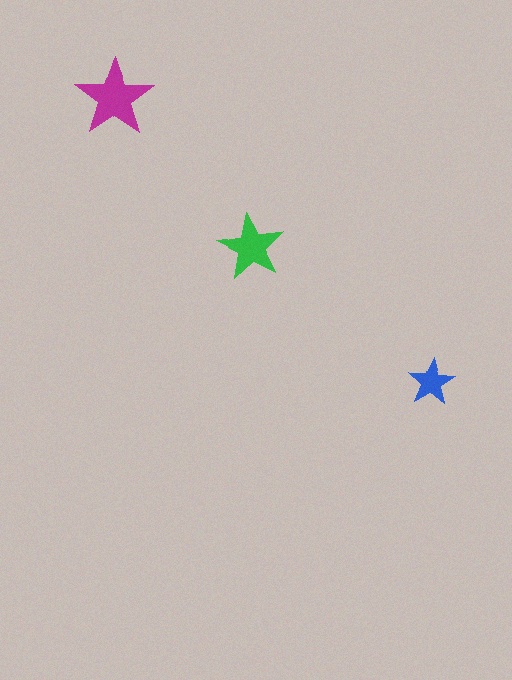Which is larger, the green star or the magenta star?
The magenta one.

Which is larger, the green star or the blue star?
The green one.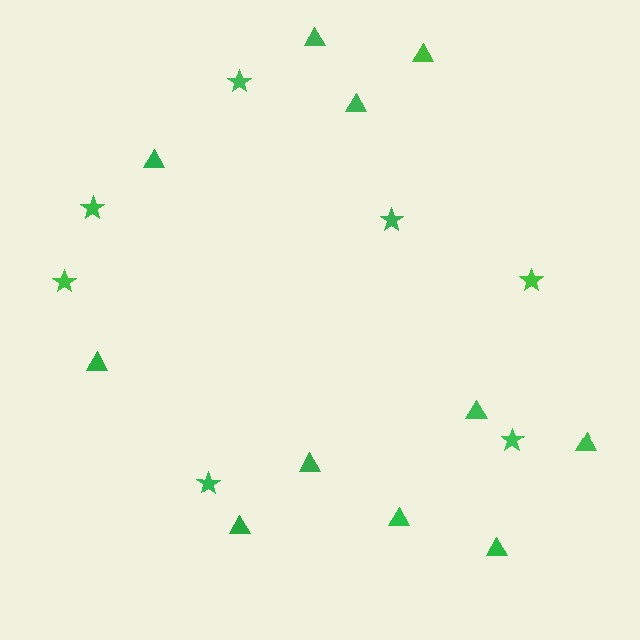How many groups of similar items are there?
There are 2 groups: one group of stars (7) and one group of triangles (11).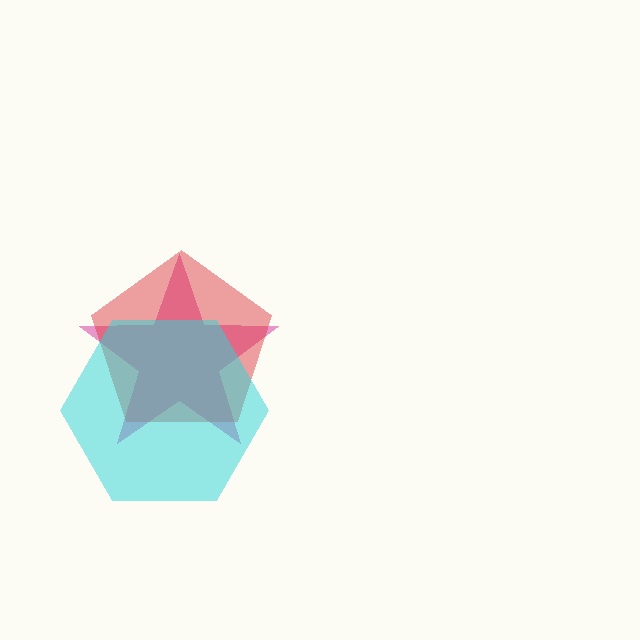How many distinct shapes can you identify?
There are 3 distinct shapes: a pink star, a red pentagon, a cyan hexagon.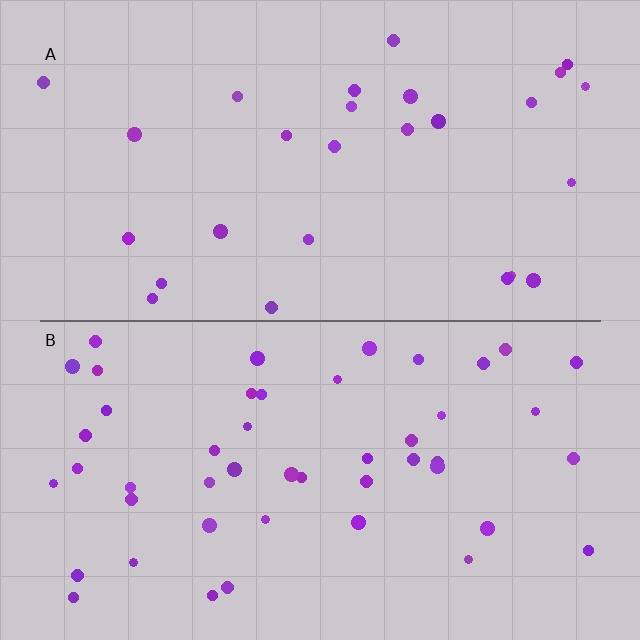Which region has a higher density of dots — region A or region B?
B (the bottom).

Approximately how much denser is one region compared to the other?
Approximately 1.8× — region B over region A.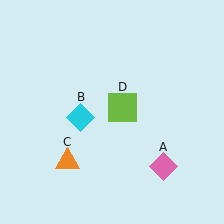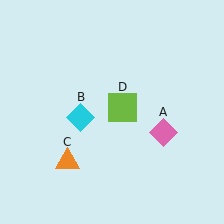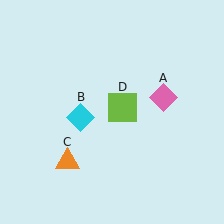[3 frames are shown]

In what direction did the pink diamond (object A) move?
The pink diamond (object A) moved up.